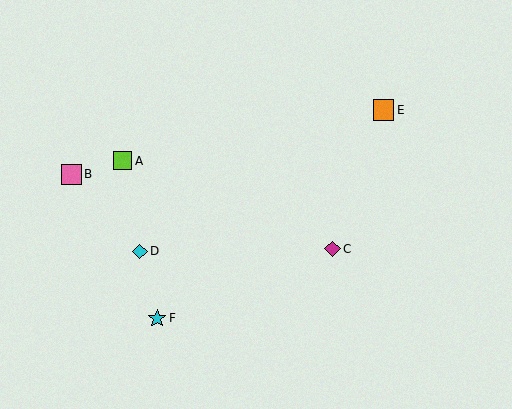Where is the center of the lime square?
The center of the lime square is at (123, 161).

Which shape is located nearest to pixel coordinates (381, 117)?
The orange square (labeled E) at (383, 110) is nearest to that location.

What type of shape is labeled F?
Shape F is a cyan star.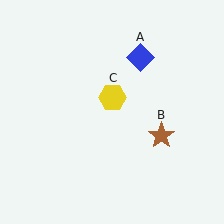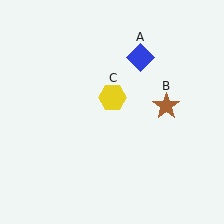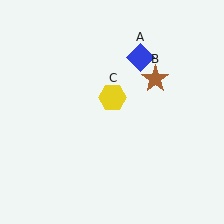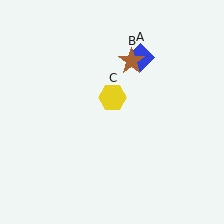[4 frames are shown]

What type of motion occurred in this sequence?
The brown star (object B) rotated counterclockwise around the center of the scene.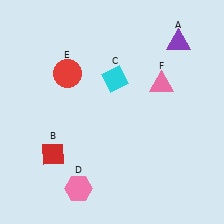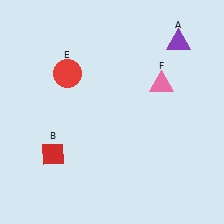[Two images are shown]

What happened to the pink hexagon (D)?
The pink hexagon (D) was removed in Image 2. It was in the bottom-left area of Image 1.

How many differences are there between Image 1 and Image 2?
There are 2 differences between the two images.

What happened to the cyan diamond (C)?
The cyan diamond (C) was removed in Image 2. It was in the top-right area of Image 1.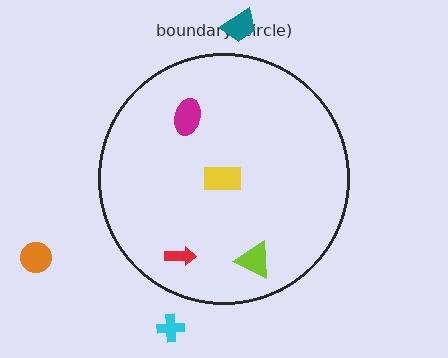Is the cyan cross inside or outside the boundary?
Outside.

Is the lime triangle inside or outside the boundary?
Inside.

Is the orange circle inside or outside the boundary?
Outside.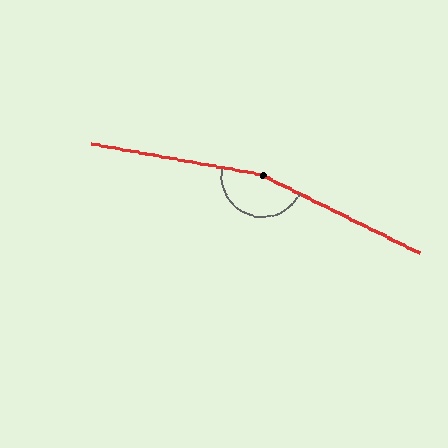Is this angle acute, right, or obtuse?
It is obtuse.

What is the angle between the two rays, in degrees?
Approximately 164 degrees.